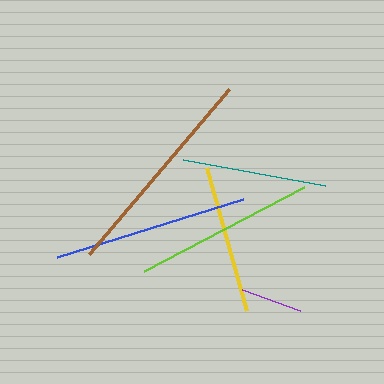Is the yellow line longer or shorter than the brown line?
The brown line is longer than the yellow line.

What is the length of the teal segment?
The teal segment is approximately 144 pixels long.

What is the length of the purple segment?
The purple segment is approximately 62 pixels long.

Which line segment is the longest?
The brown line is the longest at approximately 216 pixels.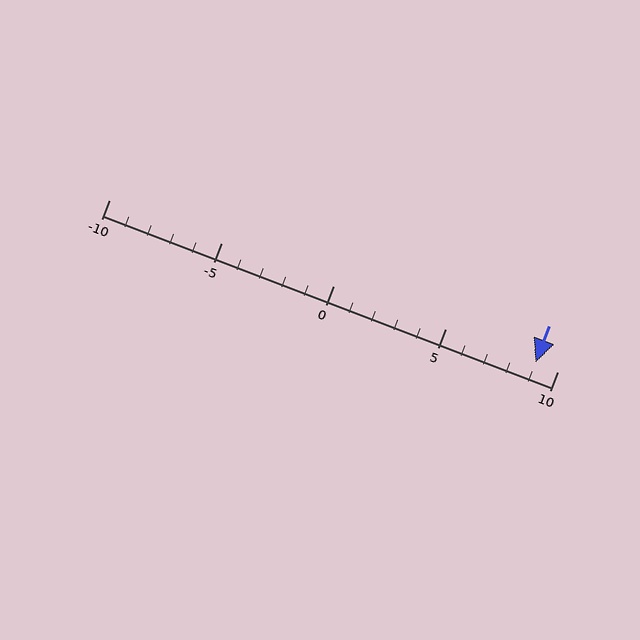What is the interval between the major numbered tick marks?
The major tick marks are spaced 5 units apart.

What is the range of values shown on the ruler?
The ruler shows values from -10 to 10.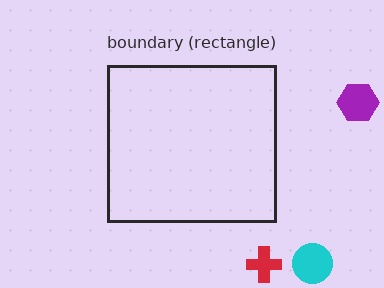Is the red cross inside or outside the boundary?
Outside.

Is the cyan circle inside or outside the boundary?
Outside.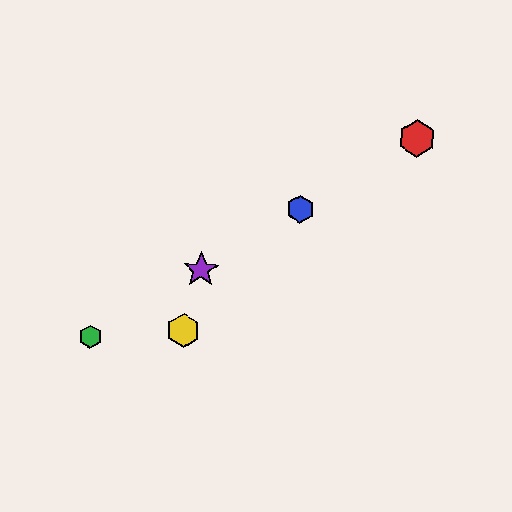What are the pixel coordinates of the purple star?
The purple star is at (201, 270).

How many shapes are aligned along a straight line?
4 shapes (the red hexagon, the blue hexagon, the green hexagon, the purple star) are aligned along a straight line.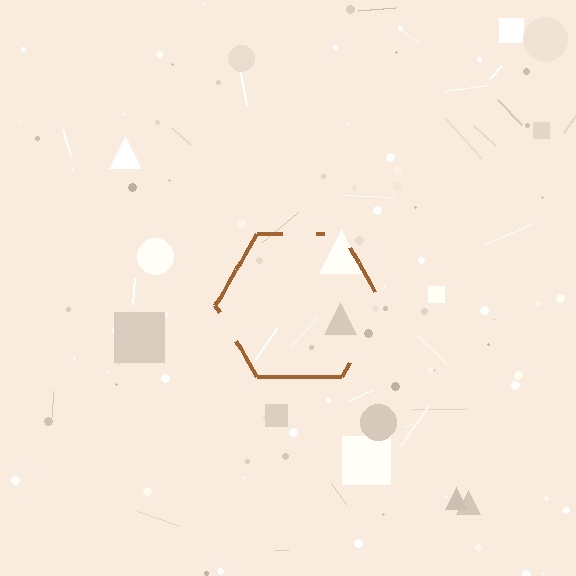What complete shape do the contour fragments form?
The contour fragments form a hexagon.